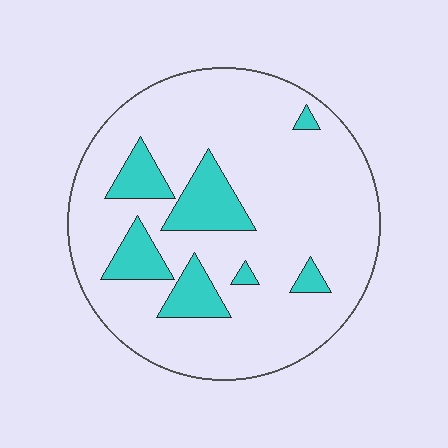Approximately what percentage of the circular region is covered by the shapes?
Approximately 15%.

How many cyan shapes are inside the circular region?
7.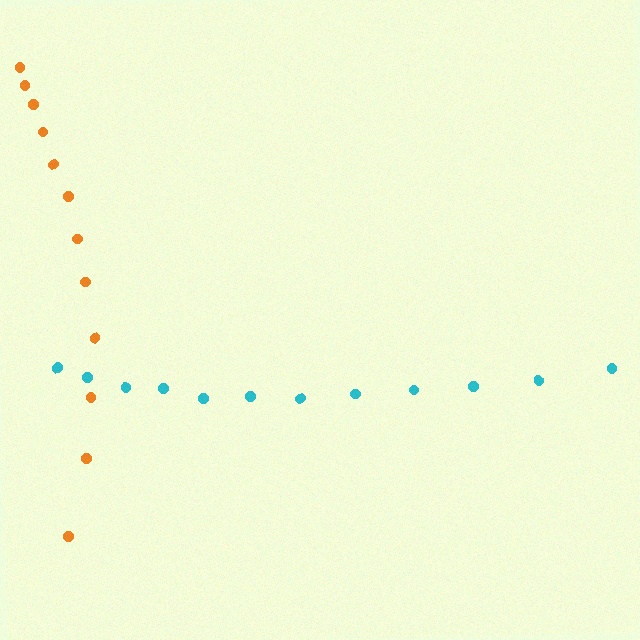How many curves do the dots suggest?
There are 2 distinct paths.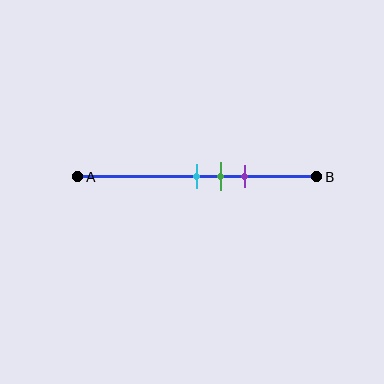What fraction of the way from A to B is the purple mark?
The purple mark is approximately 70% (0.7) of the way from A to B.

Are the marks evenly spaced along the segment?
Yes, the marks are approximately evenly spaced.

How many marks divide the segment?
There are 3 marks dividing the segment.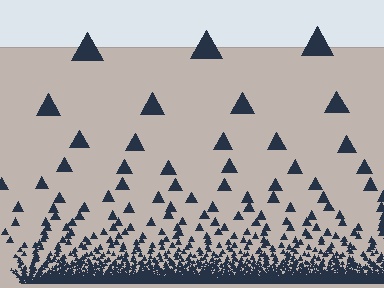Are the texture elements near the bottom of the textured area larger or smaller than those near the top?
Smaller. The gradient is inverted — elements near the bottom are smaller and denser.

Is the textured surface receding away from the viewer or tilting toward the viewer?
The surface appears to tilt toward the viewer. Texture elements get larger and sparser toward the top.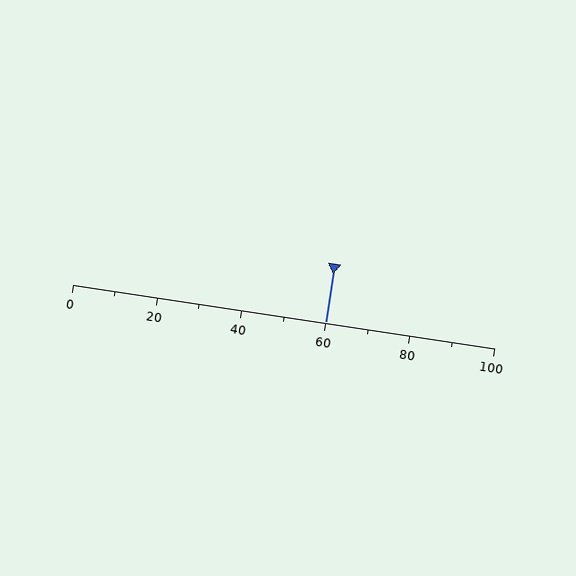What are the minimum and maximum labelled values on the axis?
The axis runs from 0 to 100.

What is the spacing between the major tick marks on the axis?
The major ticks are spaced 20 apart.